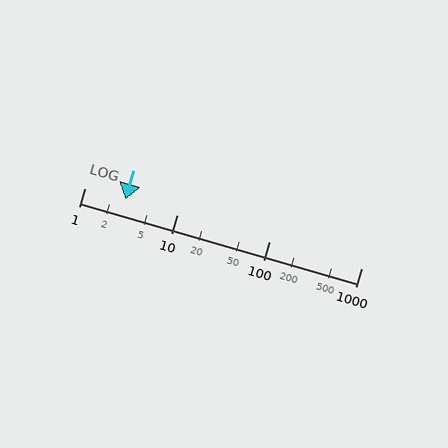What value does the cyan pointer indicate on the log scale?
The pointer indicates approximately 2.8.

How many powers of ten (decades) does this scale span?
The scale spans 3 decades, from 1 to 1000.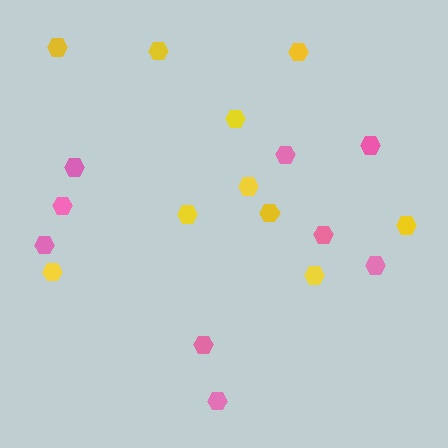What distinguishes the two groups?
There are 2 groups: one group of yellow hexagons (10) and one group of pink hexagons (9).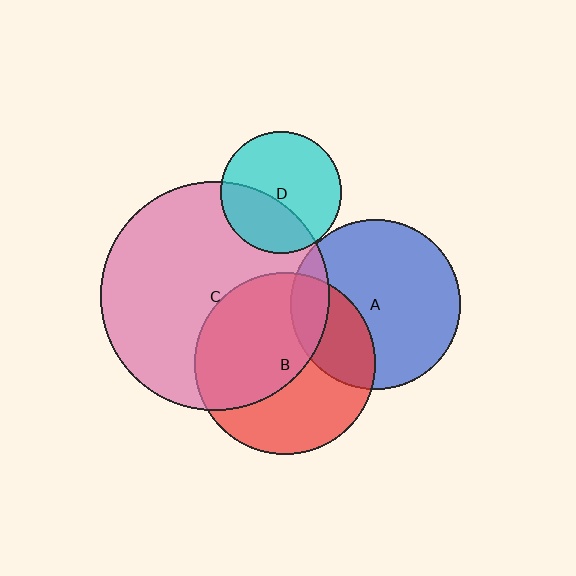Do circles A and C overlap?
Yes.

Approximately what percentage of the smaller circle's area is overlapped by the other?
Approximately 15%.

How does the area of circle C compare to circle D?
Approximately 3.5 times.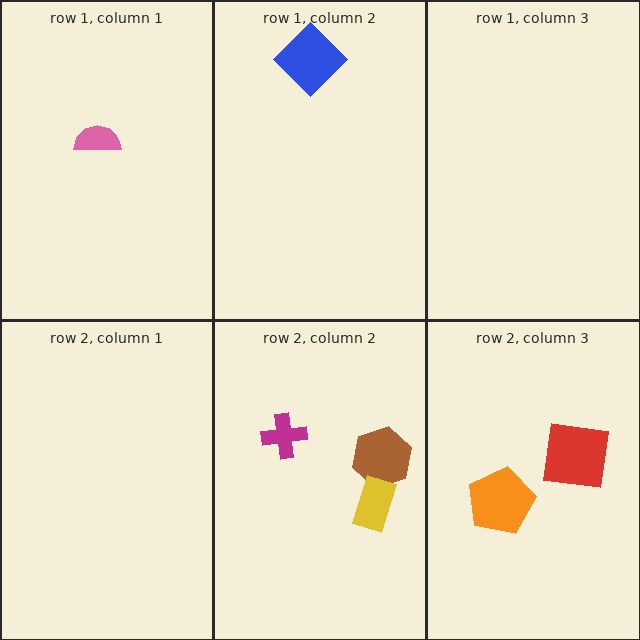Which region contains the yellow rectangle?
The row 2, column 2 region.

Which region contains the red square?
The row 2, column 3 region.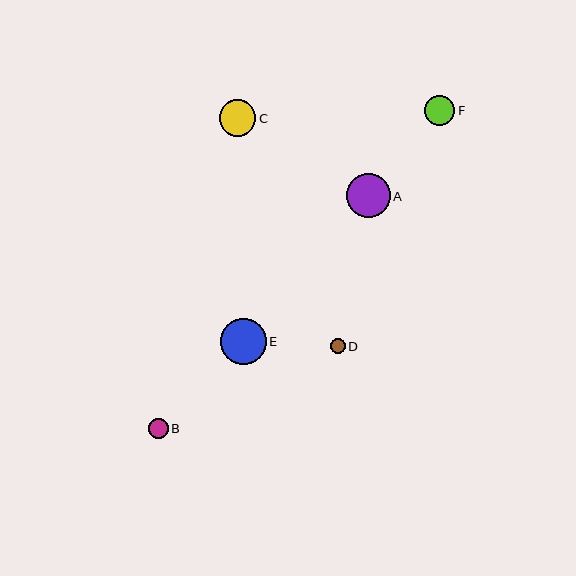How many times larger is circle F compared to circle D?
Circle F is approximately 1.9 times the size of circle D.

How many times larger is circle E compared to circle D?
Circle E is approximately 3.0 times the size of circle D.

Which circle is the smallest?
Circle D is the smallest with a size of approximately 15 pixels.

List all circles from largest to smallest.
From largest to smallest: E, A, C, F, B, D.